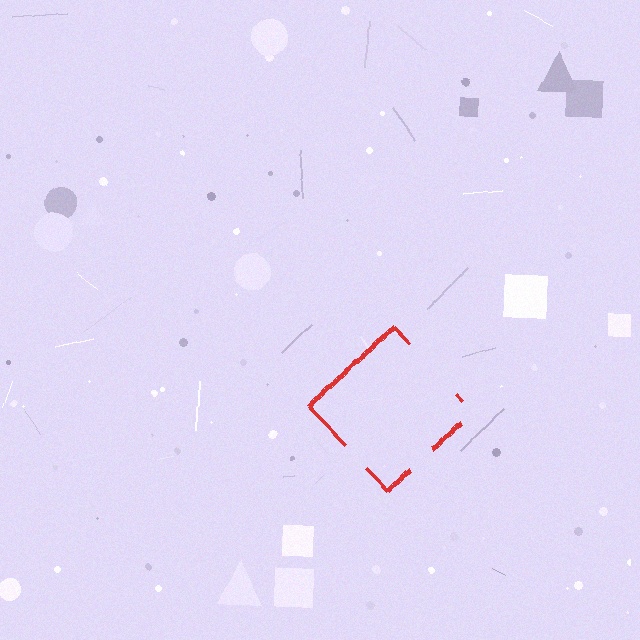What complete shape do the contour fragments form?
The contour fragments form a diamond.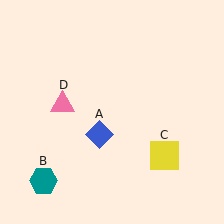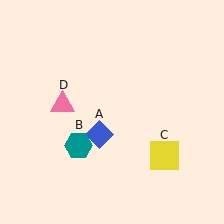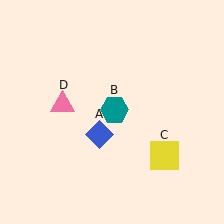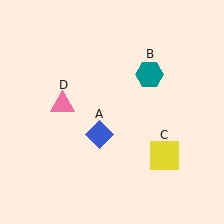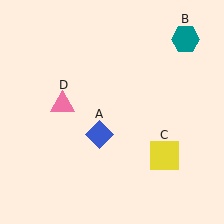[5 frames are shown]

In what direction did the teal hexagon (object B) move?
The teal hexagon (object B) moved up and to the right.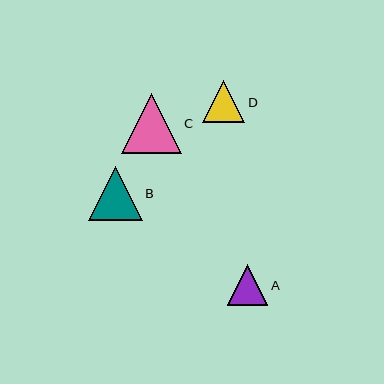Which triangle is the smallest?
Triangle A is the smallest with a size of approximately 40 pixels.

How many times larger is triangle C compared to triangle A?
Triangle C is approximately 1.5 times the size of triangle A.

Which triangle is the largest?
Triangle C is the largest with a size of approximately 60 pixels.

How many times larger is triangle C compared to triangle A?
Triangle C is approximately 1.5 times the size of triangle A.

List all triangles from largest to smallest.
From largest to smallest: C, B, D, A.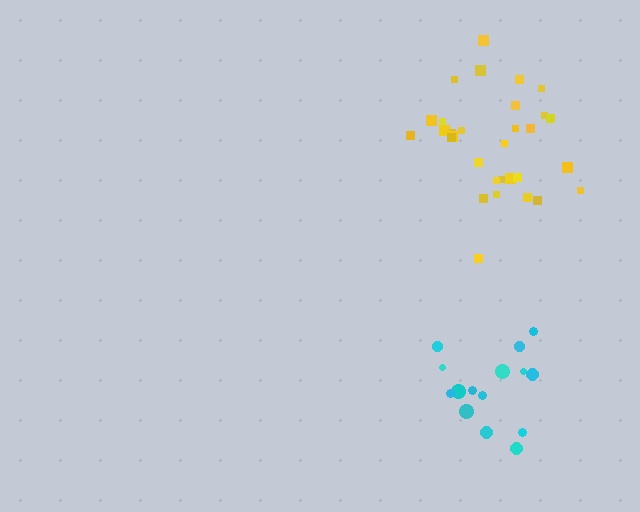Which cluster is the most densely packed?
Yellow.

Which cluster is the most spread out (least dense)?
Cyan.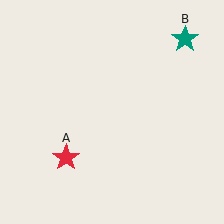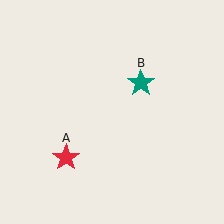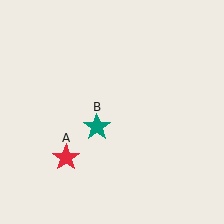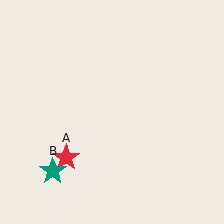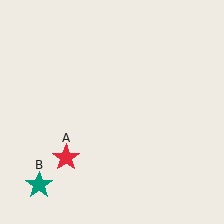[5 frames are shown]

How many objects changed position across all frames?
1 object changed position: teal star (object B).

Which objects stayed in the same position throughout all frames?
Red star (object A) remained stationary.